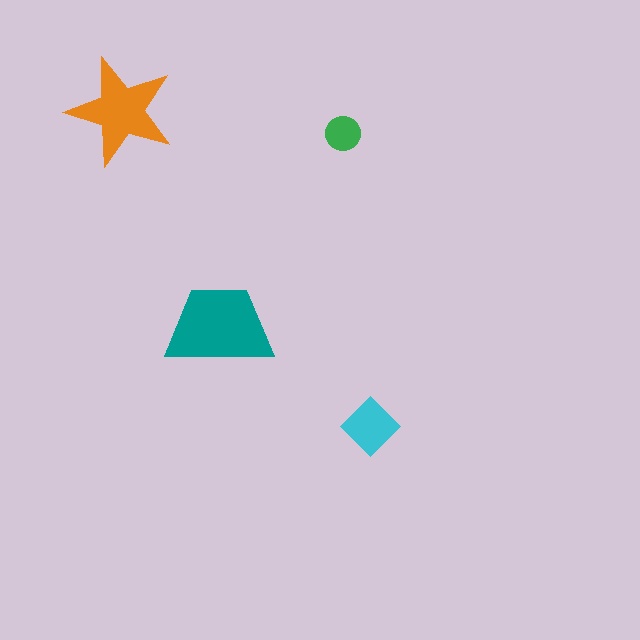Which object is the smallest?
The green circle.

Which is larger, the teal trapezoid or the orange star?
The teal trapezoid.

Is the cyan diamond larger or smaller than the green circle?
Larger.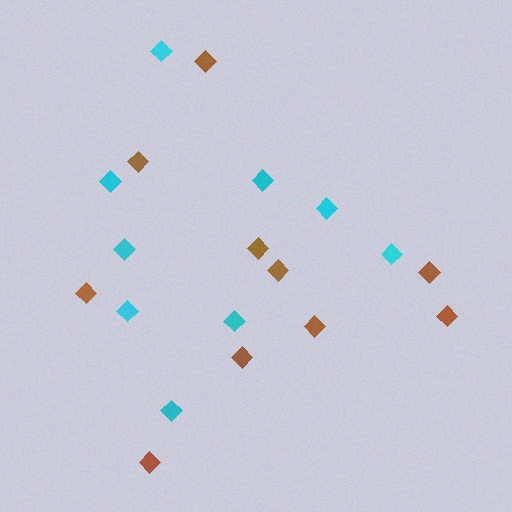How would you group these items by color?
There are 2 groups: one group of brown diamonds (10) and one group of cyan diamonds (9).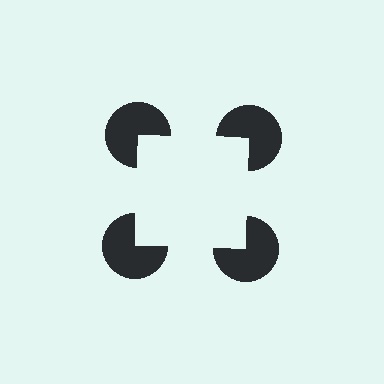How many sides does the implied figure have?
4 sides.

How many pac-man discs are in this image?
There are 4 — one at each vertex of the illusory square.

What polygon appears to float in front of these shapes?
An illusory square — its edges are inferred from the aligned wedge cuts in the pac-man discs, not physically drawn.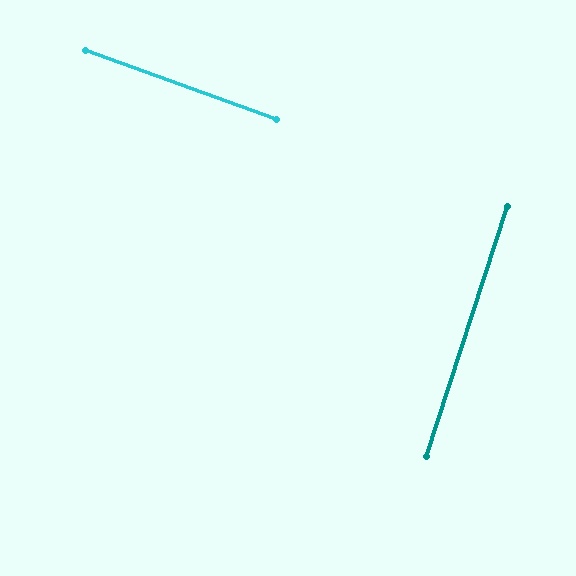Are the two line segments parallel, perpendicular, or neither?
Perpendicular — they meet at approximately 88°.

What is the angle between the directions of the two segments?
Approximately 88 degrees.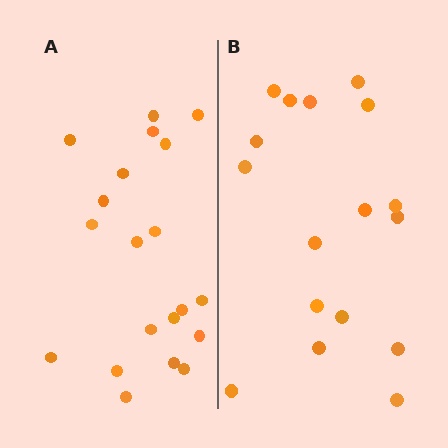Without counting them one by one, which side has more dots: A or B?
Region A (the left region) has more dots.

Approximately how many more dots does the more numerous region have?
Region A has just a few more — roughly 2 or 3 more dots than region B.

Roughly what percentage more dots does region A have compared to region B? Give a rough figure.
About 20% more.